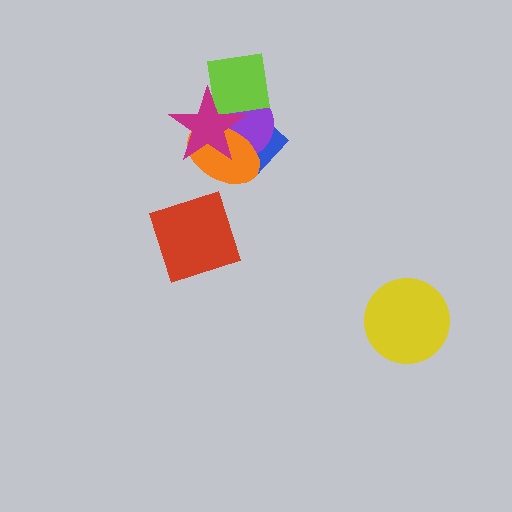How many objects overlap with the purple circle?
4 objects overlap with the purple circle.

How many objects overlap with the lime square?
2 objects overlap with the lime square.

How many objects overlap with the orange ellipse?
3 objects overlap with the orange ellipse.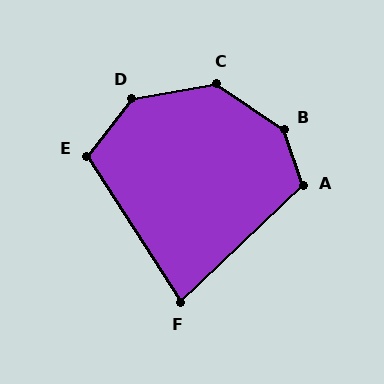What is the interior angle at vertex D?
Approximately 138 degrees (obtuse).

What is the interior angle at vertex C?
Approximately 136 degrees (obtuse).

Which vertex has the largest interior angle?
B, at approximately 143 degrees.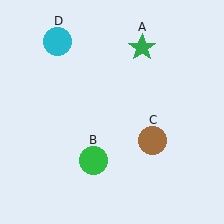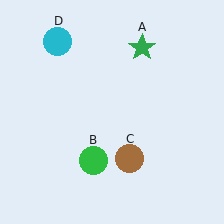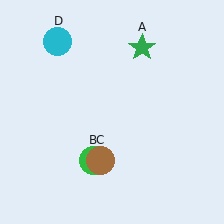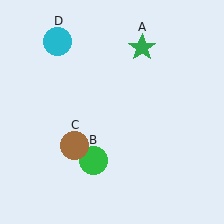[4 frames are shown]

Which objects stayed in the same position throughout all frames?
Green star (object A) and green circle (object B) and cyan circle (object D) remained stationary.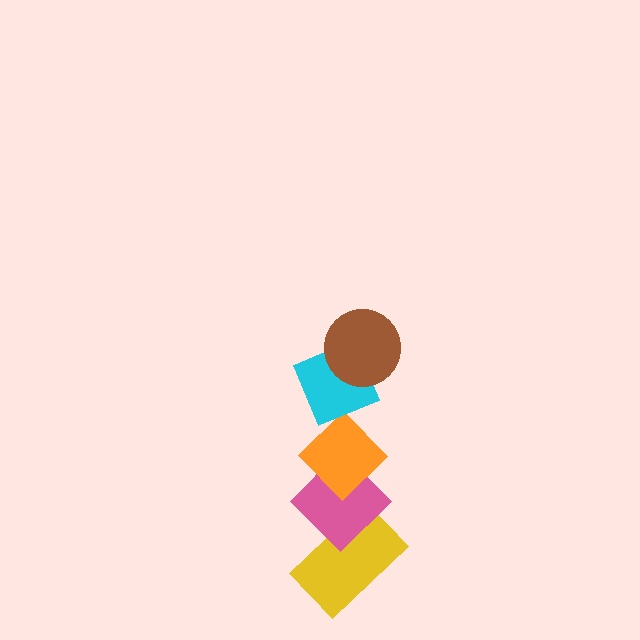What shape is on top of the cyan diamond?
The brown circle is on top of the cyan diamond.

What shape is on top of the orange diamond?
The cyan diamond is on top of the orange diamond.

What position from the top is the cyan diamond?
The cyan diamond is 2nd from the top.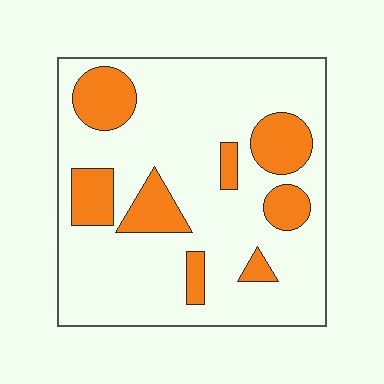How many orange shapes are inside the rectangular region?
8.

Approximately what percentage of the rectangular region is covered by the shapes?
Approximately 20%.